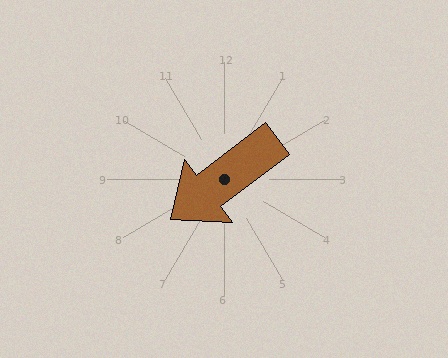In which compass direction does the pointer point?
Southwest.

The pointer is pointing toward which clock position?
Roughly 8 o'clock.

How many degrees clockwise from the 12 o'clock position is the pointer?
Approximately 233 degrees.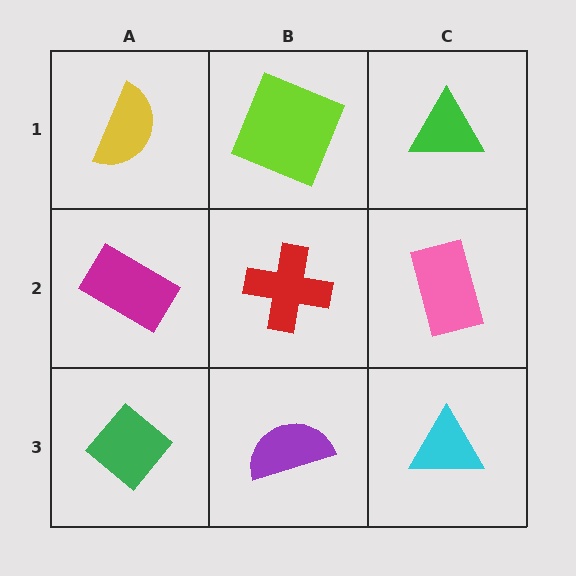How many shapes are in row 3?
3 shapes.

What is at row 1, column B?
A lime square.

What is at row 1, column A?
A yellow semicircle.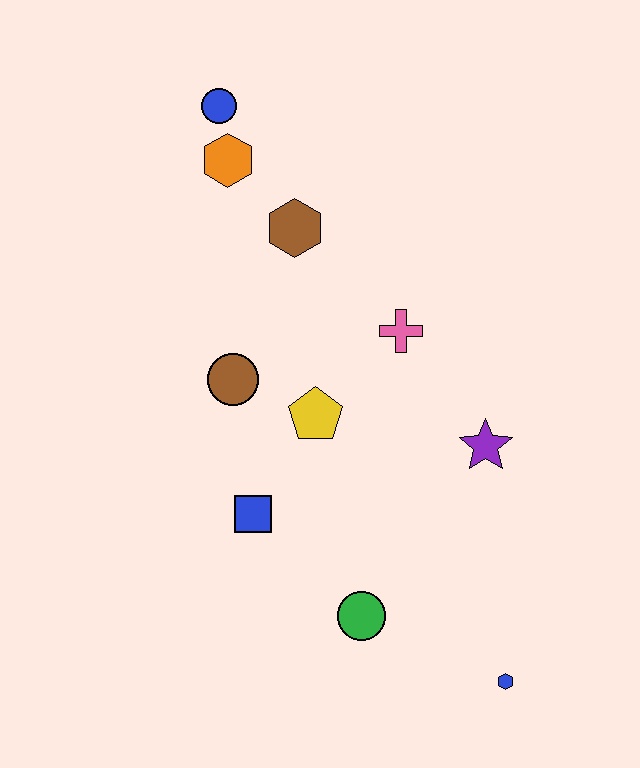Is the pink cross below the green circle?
No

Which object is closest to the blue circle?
The orange hexagon is closest to the blue circle.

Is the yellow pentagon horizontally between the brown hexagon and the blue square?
No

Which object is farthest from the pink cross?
The blue hexagon is farthest from the pink cross.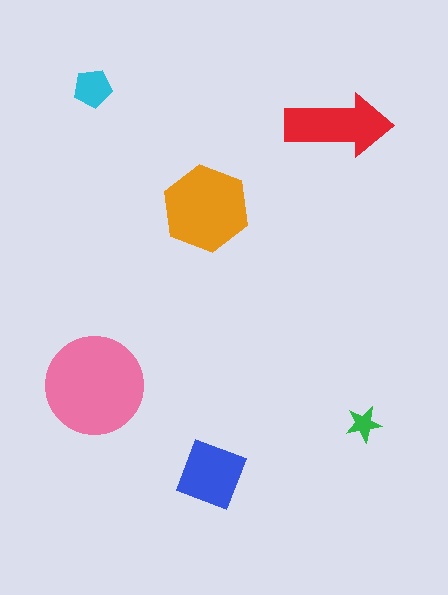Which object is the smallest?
The green star.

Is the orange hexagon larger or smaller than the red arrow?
Larger.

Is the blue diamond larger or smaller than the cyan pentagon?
Larger.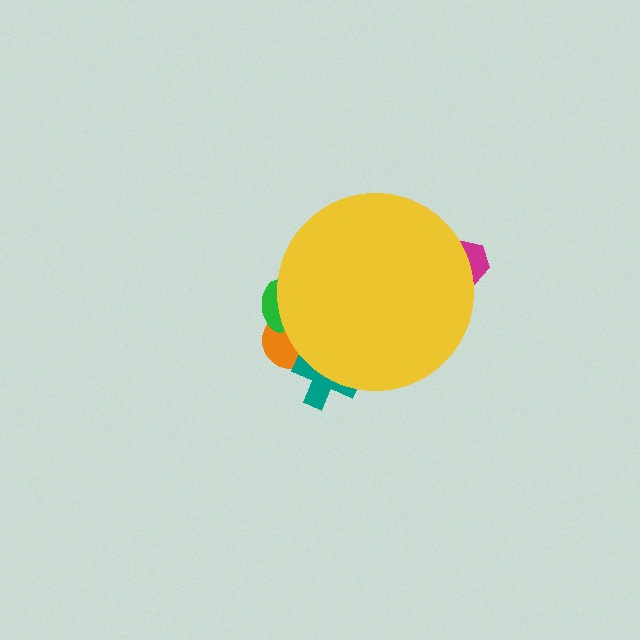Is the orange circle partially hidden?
Yes, the orange circle is partially hidden behind the yellow circle.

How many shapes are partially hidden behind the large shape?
4 shapes are partially hidden.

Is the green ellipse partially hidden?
Yes, the green ellipse is partially hidden behind the yellow circle.